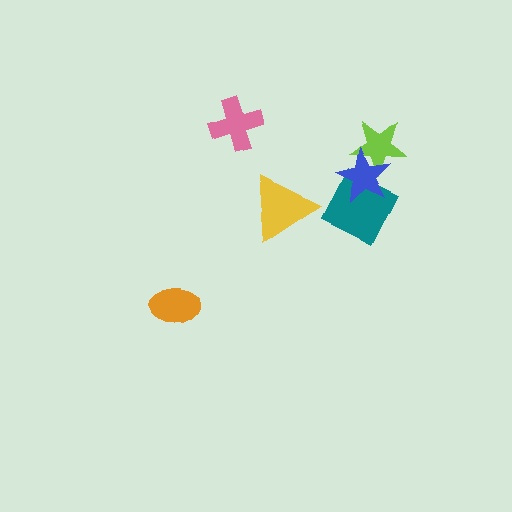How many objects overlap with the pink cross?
0 objects overlap with the pink cross.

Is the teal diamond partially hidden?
Yes, it is partially covered by another shape.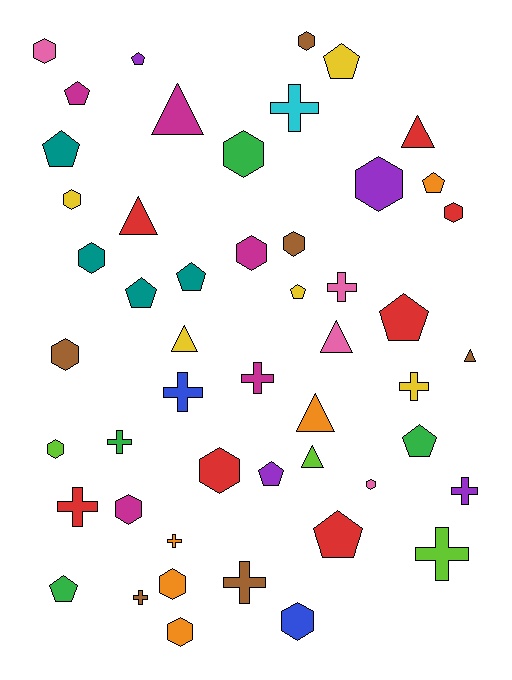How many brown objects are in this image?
There are 6 brown objects.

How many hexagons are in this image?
There are 17 hexagons.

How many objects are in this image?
There are 50 objects.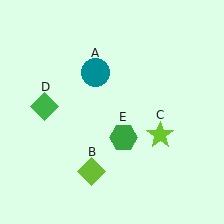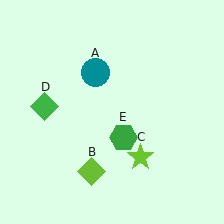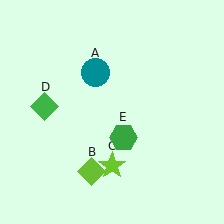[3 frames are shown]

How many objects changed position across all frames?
1 object changed position: lime star (object C).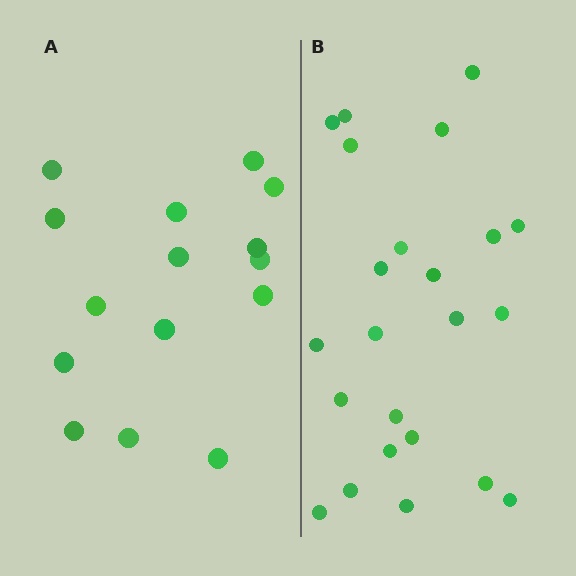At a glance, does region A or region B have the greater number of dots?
Region B (the right region) has more dots.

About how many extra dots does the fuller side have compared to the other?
Region B has roughly 8 or so more dots than region A.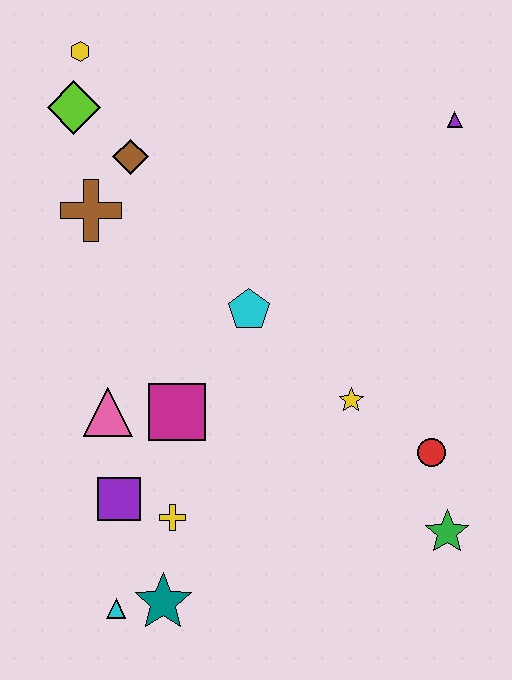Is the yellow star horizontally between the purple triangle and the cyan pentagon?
Yes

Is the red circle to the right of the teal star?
Yes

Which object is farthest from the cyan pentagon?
The cyan triangle is farthest from the cyan pentagon.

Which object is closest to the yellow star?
The red circle is closest to the yellow star.